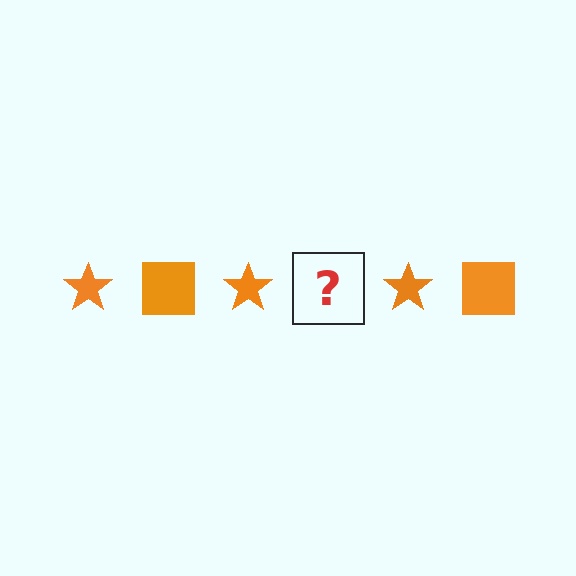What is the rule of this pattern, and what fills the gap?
The rule is that the pattern cycles through star, square shapes in orange. The gap should be filled with an orange square.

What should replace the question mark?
The question mark should be replaced with an orange square.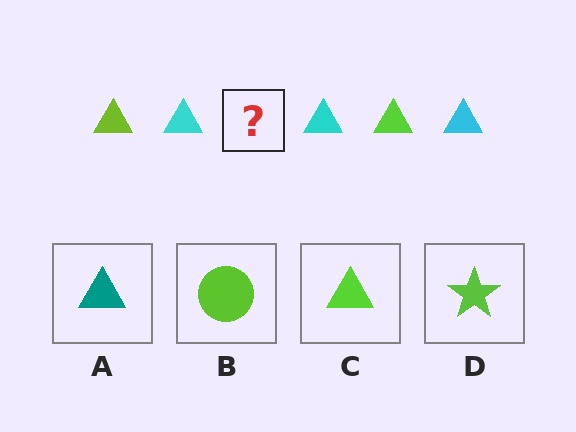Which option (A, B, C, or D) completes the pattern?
C.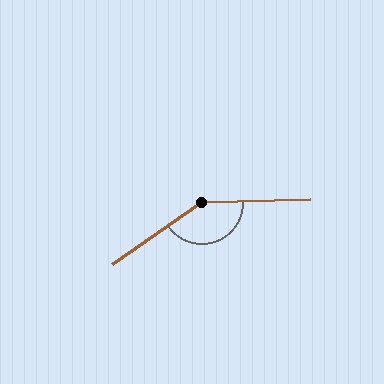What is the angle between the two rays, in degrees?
Approximately 147 degrees.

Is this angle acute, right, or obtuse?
It is obtuse.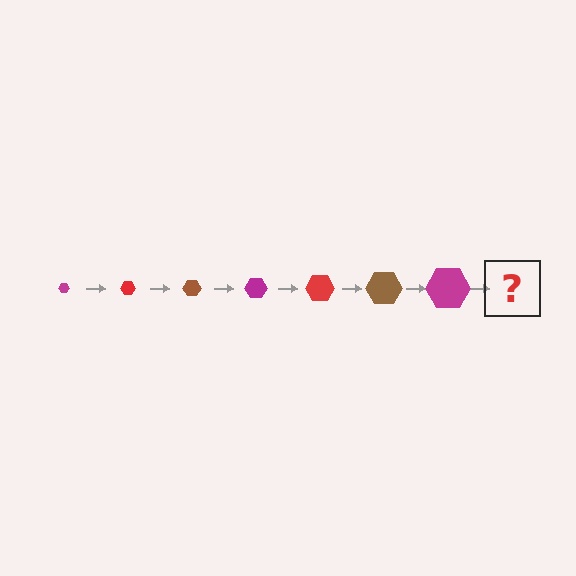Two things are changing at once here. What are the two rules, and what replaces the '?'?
The two rules are that the hexagon grows larger each step and the color cycles through magenta, red, and brown. The '?' should be a red hexagon, larger than the previous one.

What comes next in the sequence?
The next element should be a red hexagon, larger than the previous one.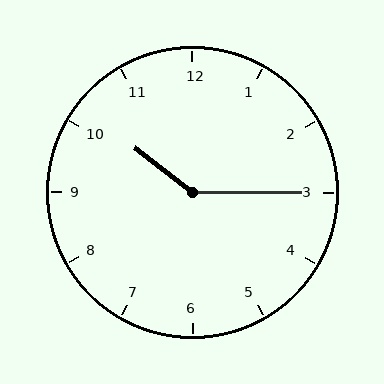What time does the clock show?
10:15.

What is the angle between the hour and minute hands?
Approximately 142 degrees.